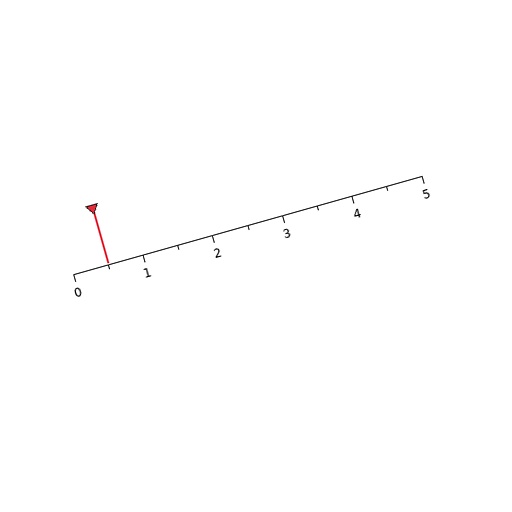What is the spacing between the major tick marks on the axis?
The major ticks are spaced 1 apart.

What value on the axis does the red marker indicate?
The marker indicates approximately 0.5.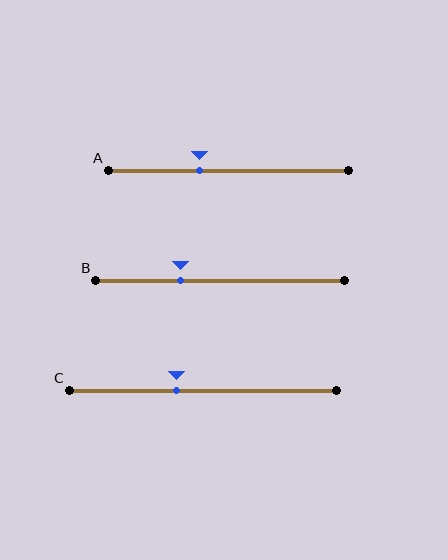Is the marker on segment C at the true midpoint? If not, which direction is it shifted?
No, the marker on segment C is shifted to the left by about 10% of the segment length.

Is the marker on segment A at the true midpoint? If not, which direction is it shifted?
No, the marker on segment A is shifted to the left by about 12% of the segment length.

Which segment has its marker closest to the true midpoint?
Segment C has its marker closest to the true midpoint.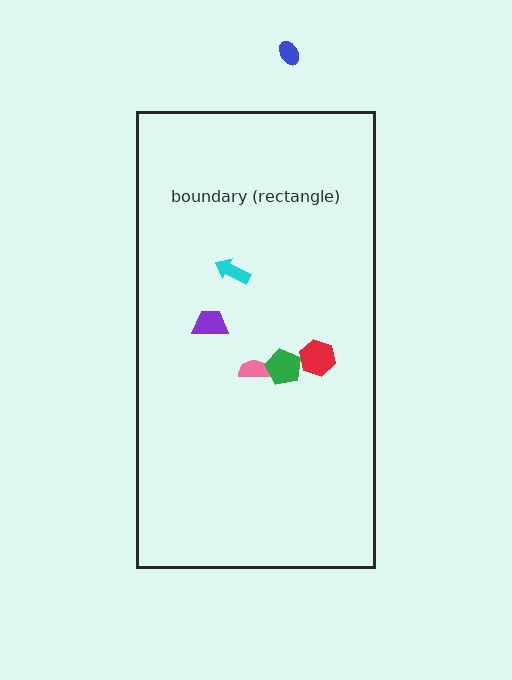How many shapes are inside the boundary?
5 inside, 1 outside.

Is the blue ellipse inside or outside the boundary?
Outside.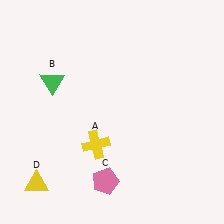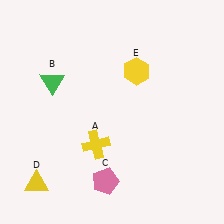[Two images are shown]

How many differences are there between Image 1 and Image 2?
There is 1 difference between the two images.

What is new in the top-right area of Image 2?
A yellow hexagon (E) was added in the top-right area of Image 2.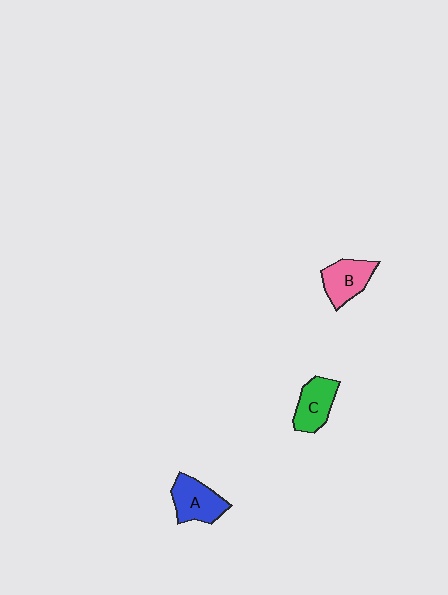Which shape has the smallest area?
Shape C (green).